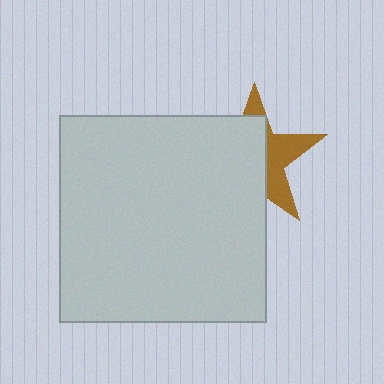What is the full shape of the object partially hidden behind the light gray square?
The partially hidden object is a brown star.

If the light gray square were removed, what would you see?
You would see the complete brown star.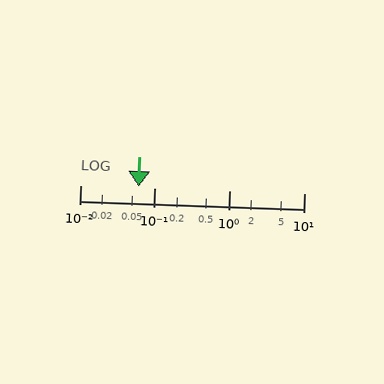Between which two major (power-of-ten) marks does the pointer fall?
The pointer is between 0.01 and 0.1.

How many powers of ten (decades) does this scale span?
The scale spans 3 decades, from 0.01 to 10.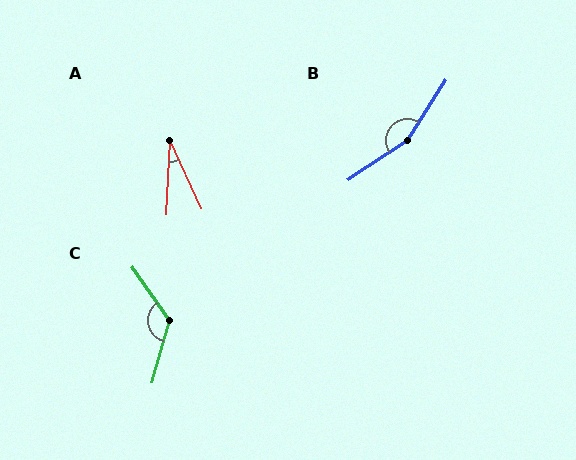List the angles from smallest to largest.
A (27°), C (129°), B (157°).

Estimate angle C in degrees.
Approximately 129 degrees.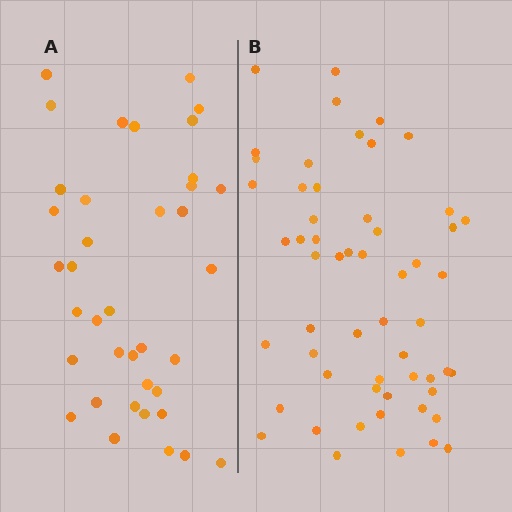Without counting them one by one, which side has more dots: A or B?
Region B (the right region) has more dots.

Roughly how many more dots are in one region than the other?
Region B has approximately 20 more dots than region A.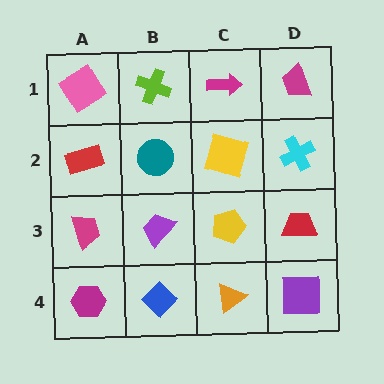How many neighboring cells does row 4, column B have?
3.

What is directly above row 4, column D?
A red trapezoid.